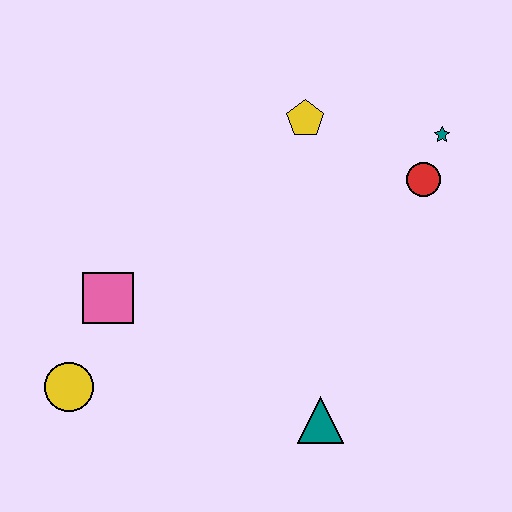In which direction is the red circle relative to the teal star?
The red circle is below the teal star.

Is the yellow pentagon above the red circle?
Yes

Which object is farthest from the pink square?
The teal star is farthest from the pink square.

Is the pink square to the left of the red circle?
Yes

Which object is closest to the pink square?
The yellow circle is closest to the pink square.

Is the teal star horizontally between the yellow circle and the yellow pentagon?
No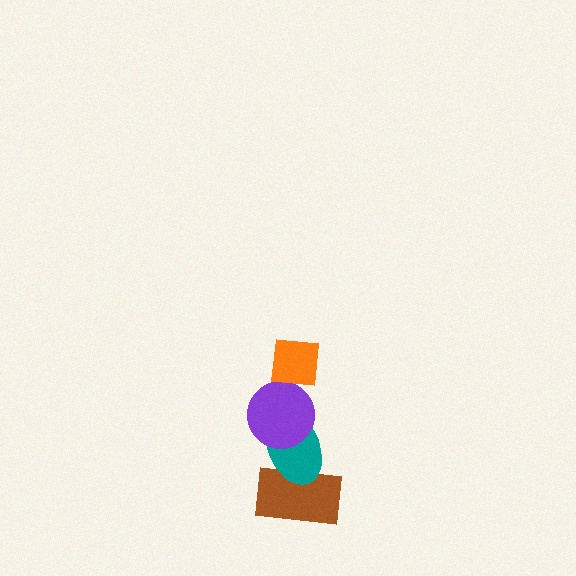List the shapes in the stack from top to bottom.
From top to bottom: the orange square, the purple circle, the teal ellipse, the brown rectangle.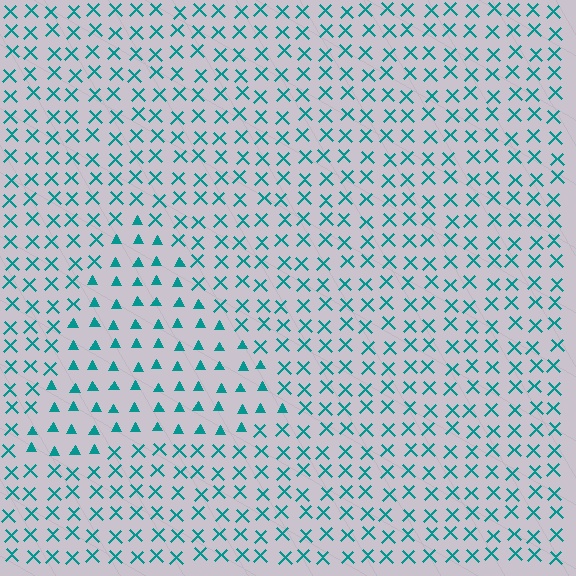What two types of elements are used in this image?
The image uses triangles inside the triangle region and X marks outside it.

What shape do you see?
I see a triangle.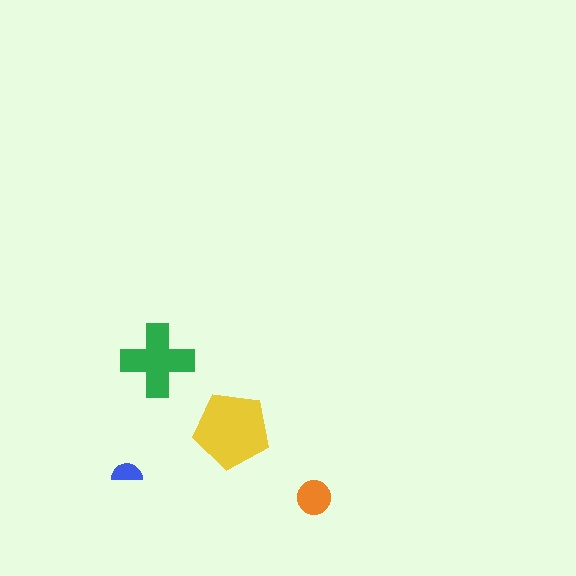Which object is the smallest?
The blue semicircle.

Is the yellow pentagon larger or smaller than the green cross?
Larger.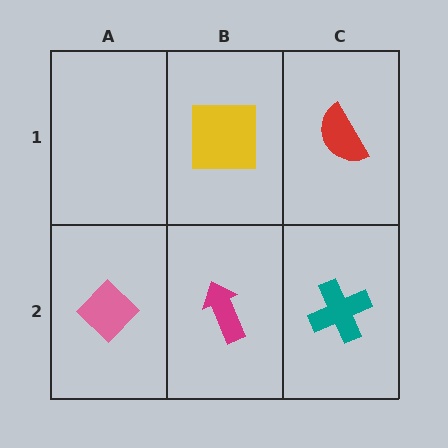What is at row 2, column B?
A magenta arrow.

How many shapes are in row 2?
3 shapes.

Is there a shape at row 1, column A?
No, that cell is empty.